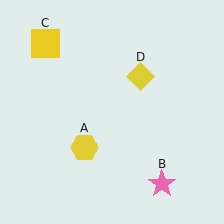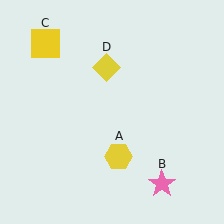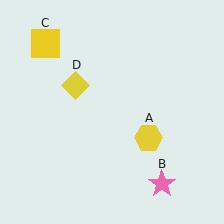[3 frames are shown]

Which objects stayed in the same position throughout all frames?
Pink star (object B) and yellow square (object C) remained stationary.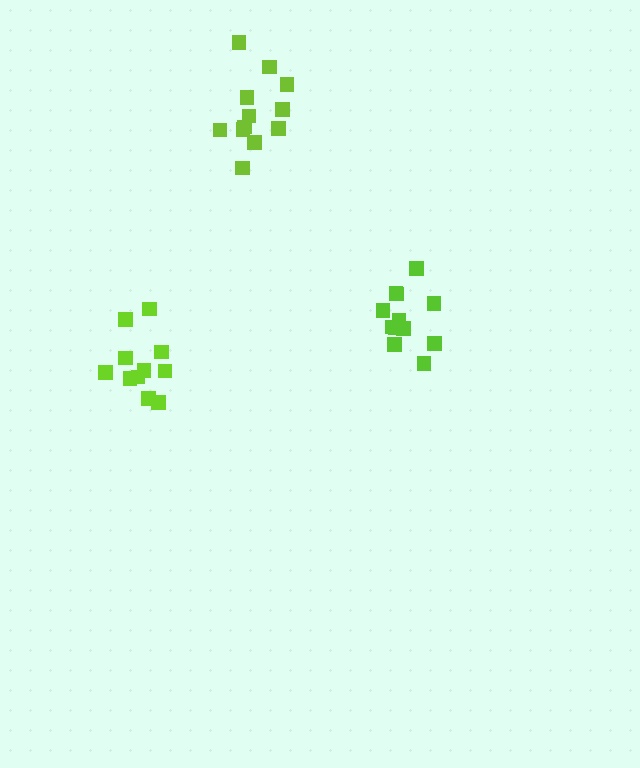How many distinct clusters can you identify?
There are 3 distinct clusters.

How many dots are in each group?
Group 1: 12 dots, Group 2: 11 dots, Group 3: 12 dots (35 total).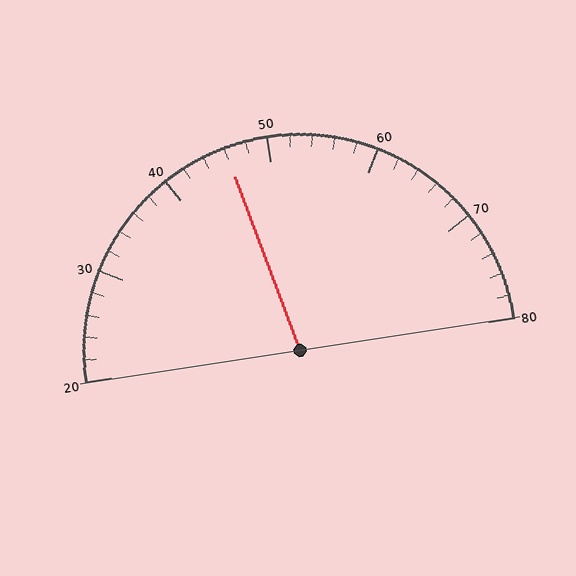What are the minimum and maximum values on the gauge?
The gauge ranges from 20 to 80.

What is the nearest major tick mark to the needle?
The nearest major tick mark is 50.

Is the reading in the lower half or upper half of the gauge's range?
The reading is in the lower half of the range (20 to 80).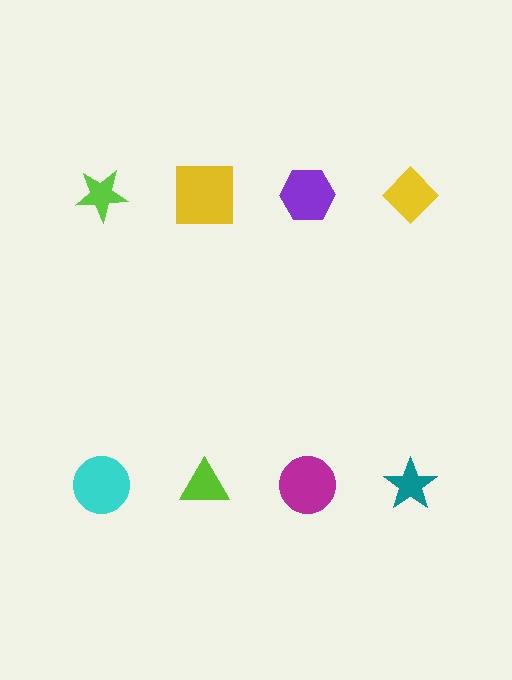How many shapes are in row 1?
4 shapes.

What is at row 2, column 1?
A cyan circle.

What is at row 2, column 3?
A magenta circle.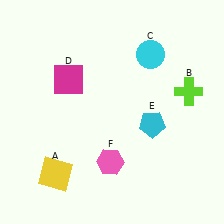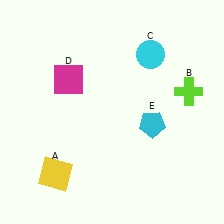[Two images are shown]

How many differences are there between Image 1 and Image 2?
There is 1 difference between the two images.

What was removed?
The pink hexagon (F) was removed in Image 2.